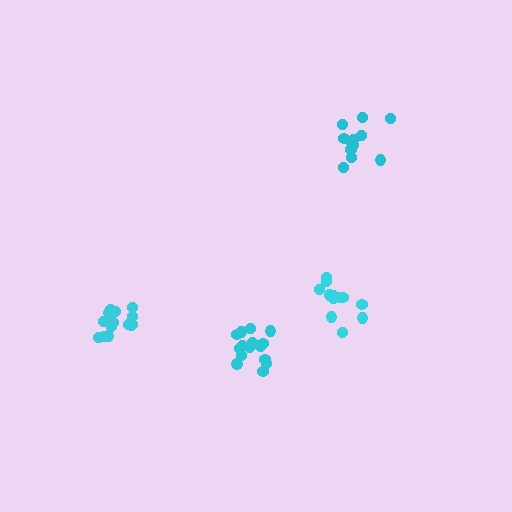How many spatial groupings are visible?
There are 4 spatial groupings.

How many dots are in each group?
Group 1: 12 dots, Group 2: 14 dots, Group 3: 15 dots, Group 4: 12 dots (53 total).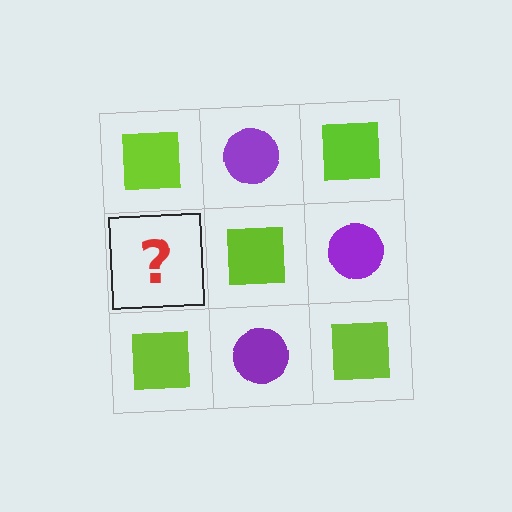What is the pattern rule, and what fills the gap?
The rule is that it alternates lime square and purple circle in a checkerboard pattern. The gap should be filled with a purple circle.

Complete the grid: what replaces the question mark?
The question mark should be replaced with a purple circle.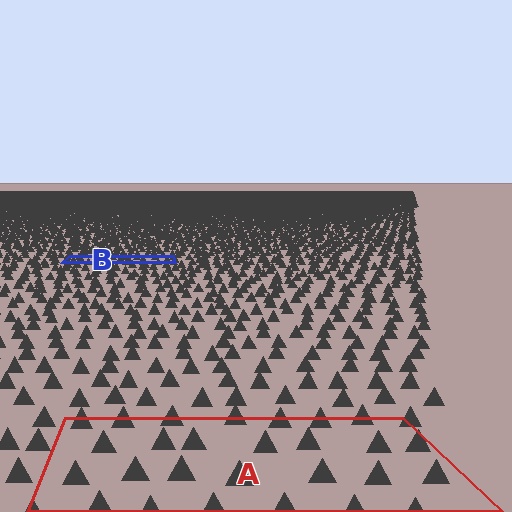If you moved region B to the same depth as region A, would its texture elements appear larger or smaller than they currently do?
They would appear larger. At a closer depth, the same texture elements are projected at a bigger on-screen size.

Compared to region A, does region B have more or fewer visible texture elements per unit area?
Region B has more texture elements per unit area — they are packed more densely because it is farther away.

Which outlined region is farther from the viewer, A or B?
Region B is farther from the viewer — the texture elements inside it appear smaller and more densely packed.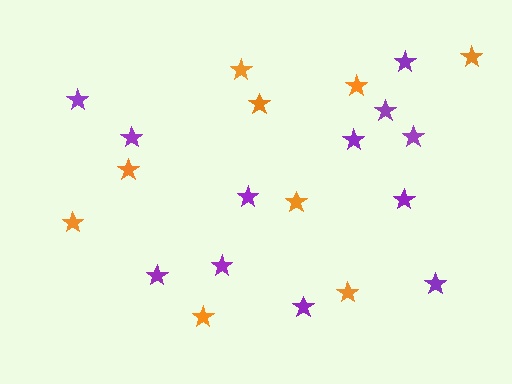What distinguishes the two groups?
There are 2 groups: one group of orange stars (9) and one group of purple stars (12).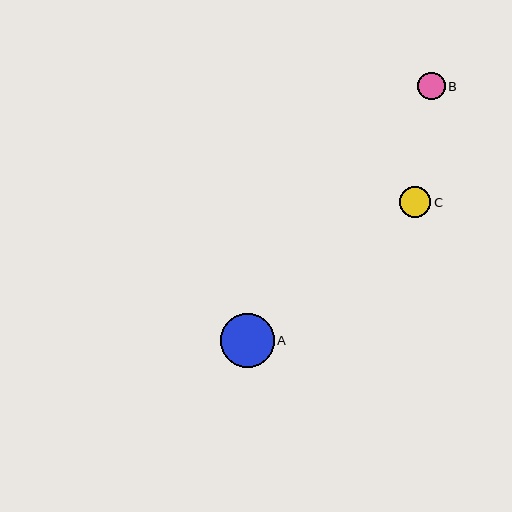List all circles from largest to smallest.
From largest to smallest: A, C, B.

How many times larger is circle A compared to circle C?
Circle A is approximately 1.7 times the size of circle C.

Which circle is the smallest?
Circle B is the smallest with a size of approximately 27 pixels.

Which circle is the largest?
Circle A is the largest with a size of approximately 54 pixels.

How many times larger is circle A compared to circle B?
Circle A is approximately 2.0 times the size of circle B.